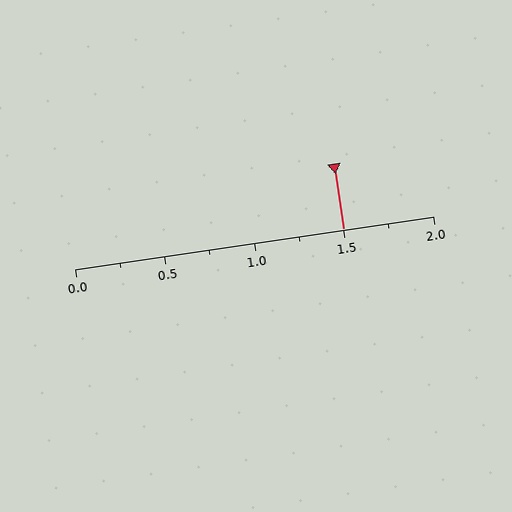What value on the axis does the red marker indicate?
The marker indicates approximately 1.5.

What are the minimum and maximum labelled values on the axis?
The axis runs from 0.0 to 2.0.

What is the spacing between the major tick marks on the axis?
The major ticks are spaced 0.5 apart.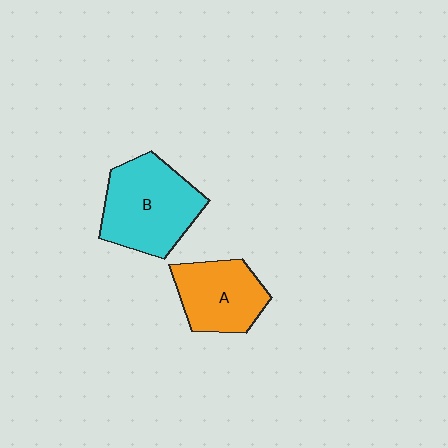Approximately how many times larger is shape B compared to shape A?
Approximately 1.4 times.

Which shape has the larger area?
Shape B (cyan).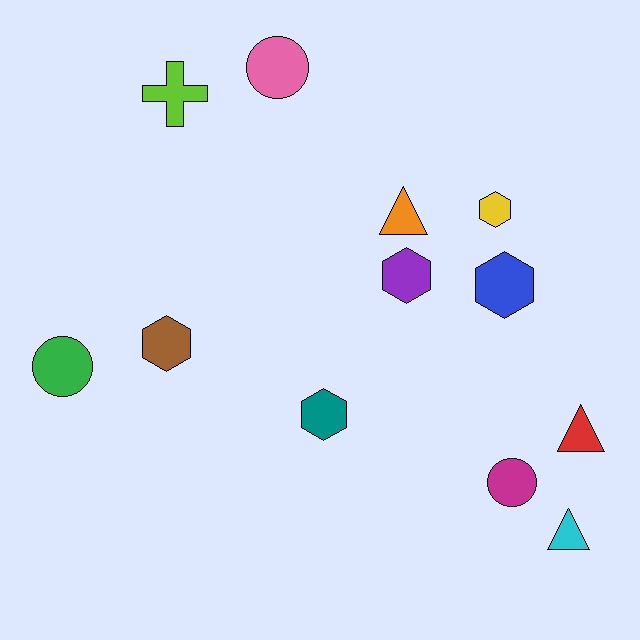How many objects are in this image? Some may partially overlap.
There are 12 objects.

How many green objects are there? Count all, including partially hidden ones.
There is 1 green object.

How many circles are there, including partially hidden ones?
There are 3 circles.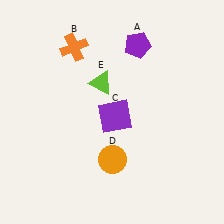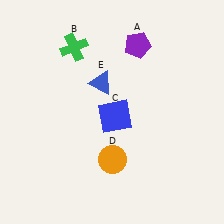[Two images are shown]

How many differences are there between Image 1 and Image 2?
There are 3 differences between the two images.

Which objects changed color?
B changed from orange to green. C changed from purple to blue. E changed from lime to blue.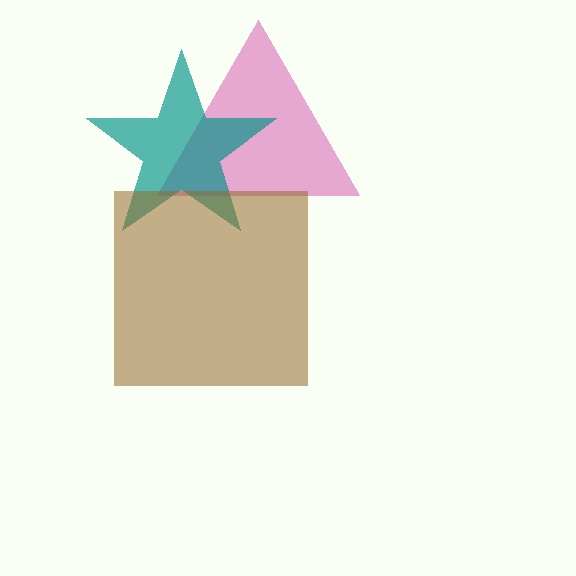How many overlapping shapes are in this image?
There are 3 overlapping shapes in the image.